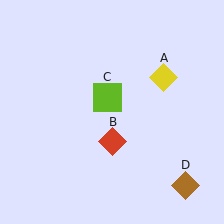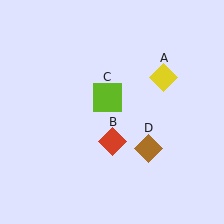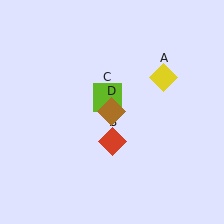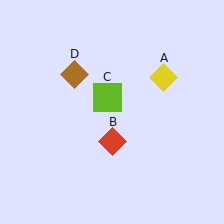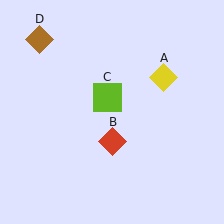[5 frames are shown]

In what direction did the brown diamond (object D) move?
The brown diamond (object D) moved up and to the left.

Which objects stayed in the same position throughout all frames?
Yellow diamond (object A) and red diamond (object B) and lime square (object C) remained stationary.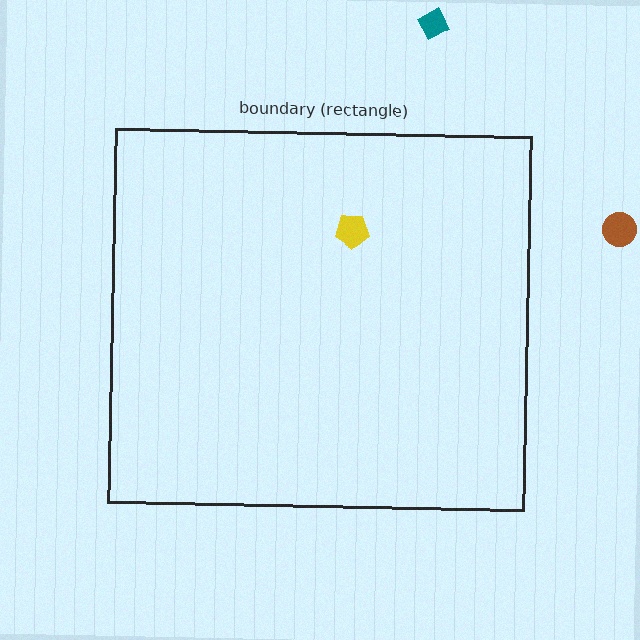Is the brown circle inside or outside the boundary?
Outside.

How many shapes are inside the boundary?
1 inside, 2 outside.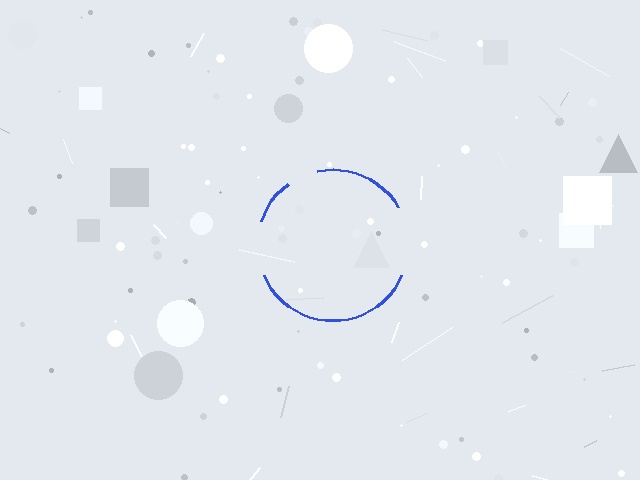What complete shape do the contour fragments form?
The contour fragments form a circle.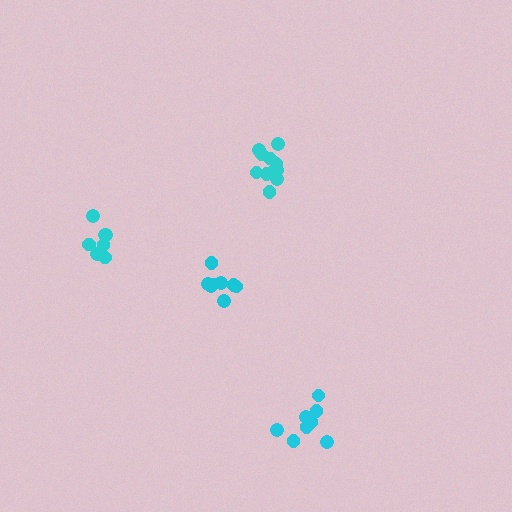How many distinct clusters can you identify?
There are 4 distinct clusters.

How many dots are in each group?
Group 1: 11 dots, Group 2: 7 dots, Group 3: 8 dots, Group 4: 9 dots (35 total).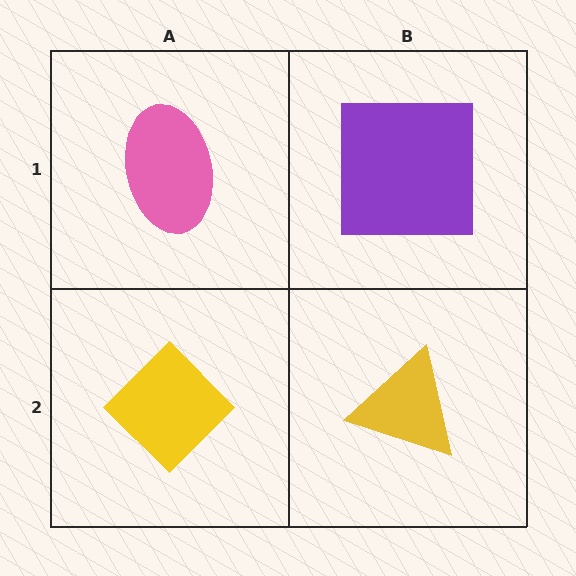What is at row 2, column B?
A yellow triangle.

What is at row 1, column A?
A pink ellipse.